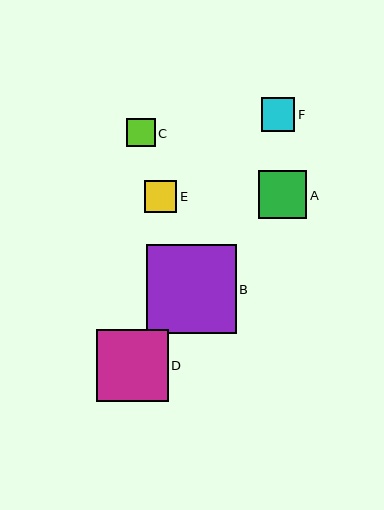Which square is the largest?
Square B is the largest with a size of approximately 89 pixels.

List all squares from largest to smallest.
From largest to smallest: B, D, A, F, E, C.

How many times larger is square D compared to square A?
Square D is approximately 1.5 times the size of square A.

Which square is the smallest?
Square C is the smallest with a size of approximately 28 pixels.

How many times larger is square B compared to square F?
Square B is approximately 2.7 times the size of square F.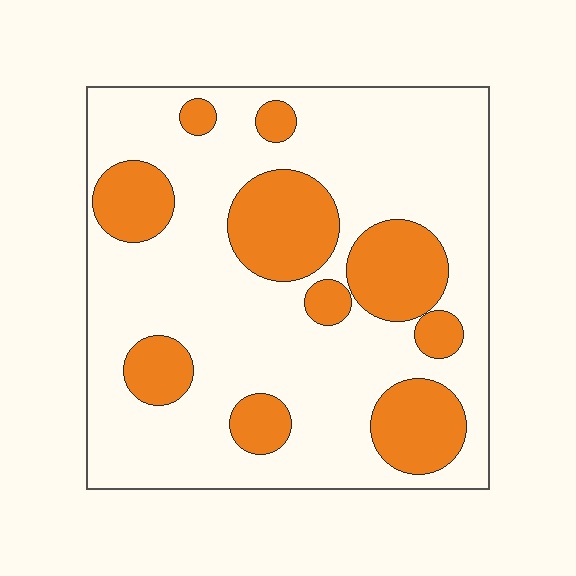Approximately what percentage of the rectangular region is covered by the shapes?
Approximately 25%.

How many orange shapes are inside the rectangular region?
10.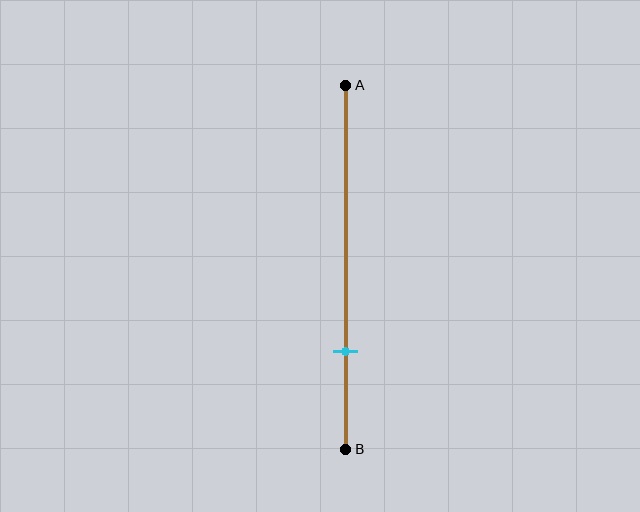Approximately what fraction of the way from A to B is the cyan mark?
The cyan mark is approximately 75% of the way from A to B.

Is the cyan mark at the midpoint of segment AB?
No, the mark is at about 75% from A, not at the 50% midpoint.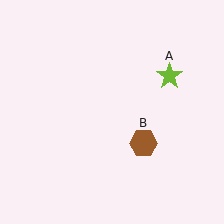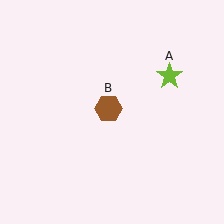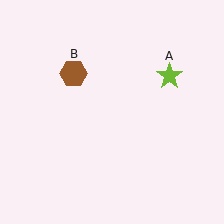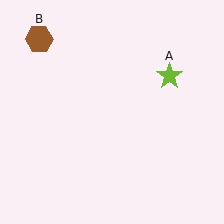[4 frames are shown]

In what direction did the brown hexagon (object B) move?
The brown hexagon (object B) moved up and to the left.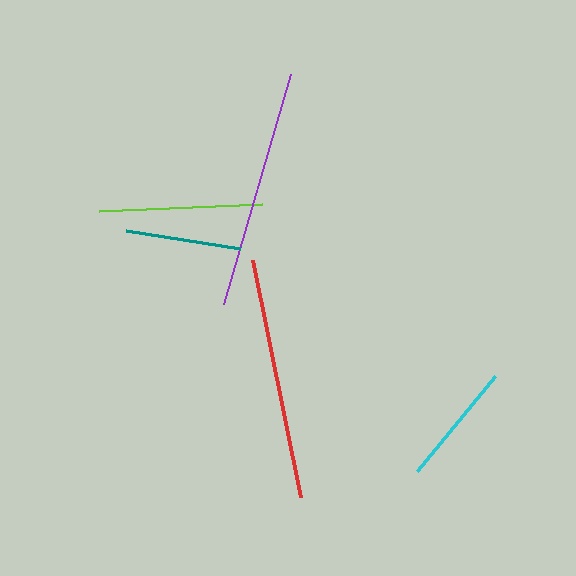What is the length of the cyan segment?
The cyan segment is approximately 123 pixels long.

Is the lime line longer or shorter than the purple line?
The purple line is longer than the lime line.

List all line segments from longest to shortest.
From longest to shortest: red, purple, lime, cyan, teal.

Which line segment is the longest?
The red line is the longest at approximately 241 pixels.